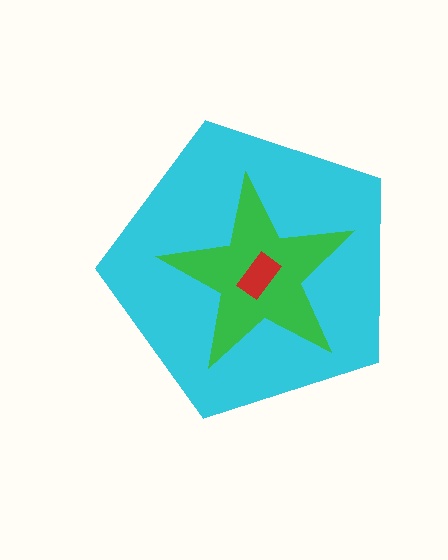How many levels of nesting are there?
3.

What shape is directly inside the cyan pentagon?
The green star.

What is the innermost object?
The red rectangle.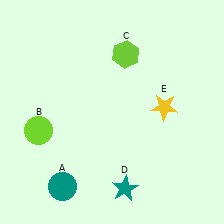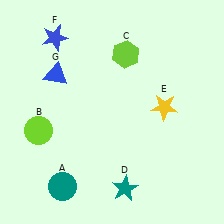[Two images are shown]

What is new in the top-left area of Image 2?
A blue star (F) was added in the top-left area of Image 2.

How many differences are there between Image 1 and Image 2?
There are 2 differences between the two images.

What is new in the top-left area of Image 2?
A blue triangle (G) was added in the top-left area of Image 2.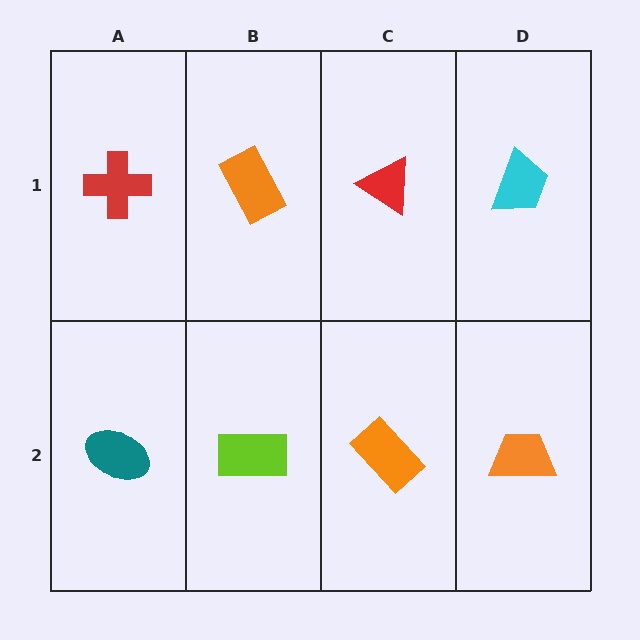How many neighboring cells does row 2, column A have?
2.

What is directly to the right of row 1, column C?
A cyan trapezoid.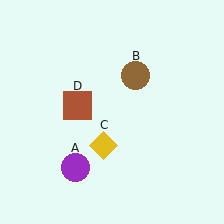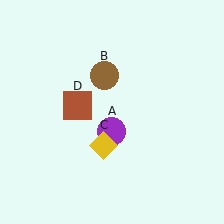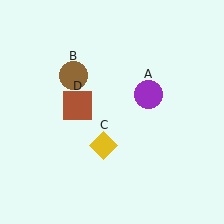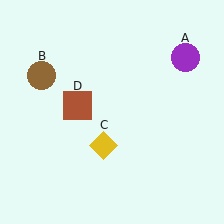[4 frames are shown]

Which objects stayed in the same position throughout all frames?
Yellow diamond (object C) and brown square (object D) remained stationary.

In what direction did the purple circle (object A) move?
The purple circle (object A) moved up and to the right.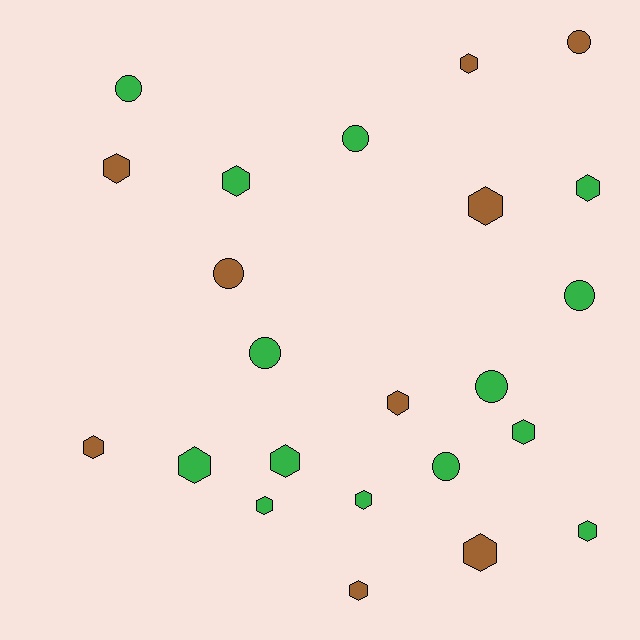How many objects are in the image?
There are 23 objects.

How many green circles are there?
There are 6 green circles.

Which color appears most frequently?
Green, with 14 objects.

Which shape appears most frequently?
Hexagon, with 15 objects.